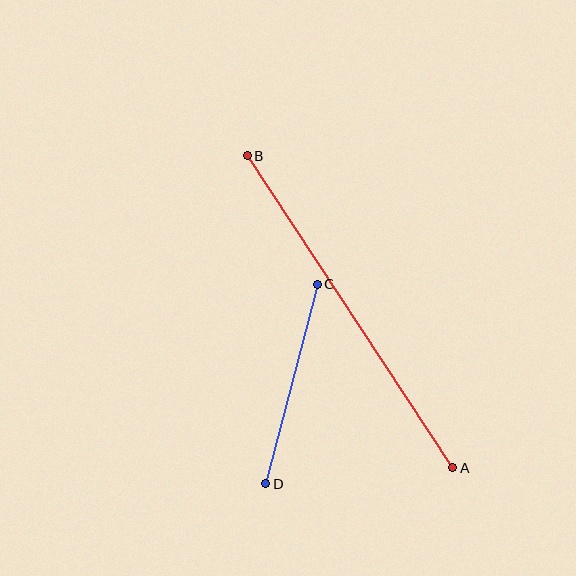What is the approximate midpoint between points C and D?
The midpoint is at approximately (291, 384) pixels.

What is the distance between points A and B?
The distance is approximately 374 pixels.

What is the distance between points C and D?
The distance is approximately 206 pixels.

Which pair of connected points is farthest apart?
Points A and B are farthest apart.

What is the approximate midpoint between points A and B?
The midpoint is at approximately (350, 312) pixels.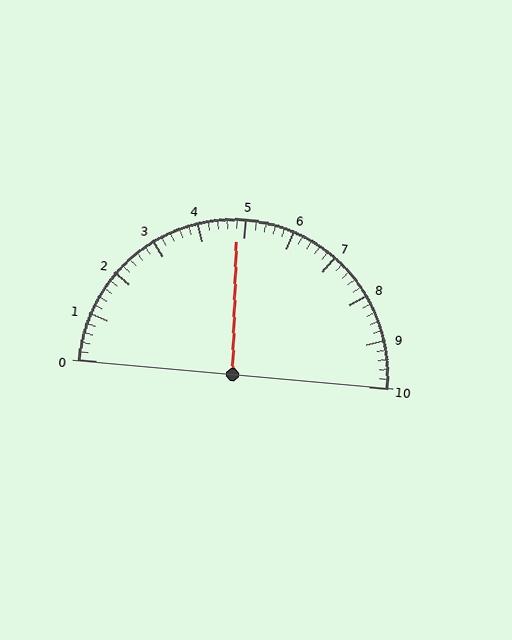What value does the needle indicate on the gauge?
The needle indicates approximately 4.8.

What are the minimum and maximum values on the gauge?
The gauge ranges from 0 to 10.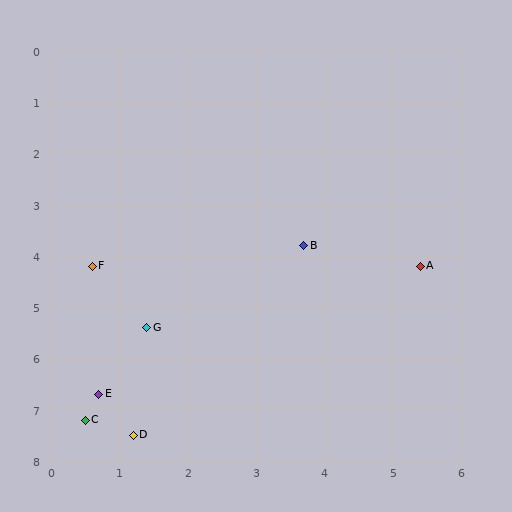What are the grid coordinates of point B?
Point B is at approximately (3.7, 3.8).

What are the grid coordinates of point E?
Point E is at approximately (0.7, 6.7).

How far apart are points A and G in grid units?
Points A and G are about 4.2 grid units apart.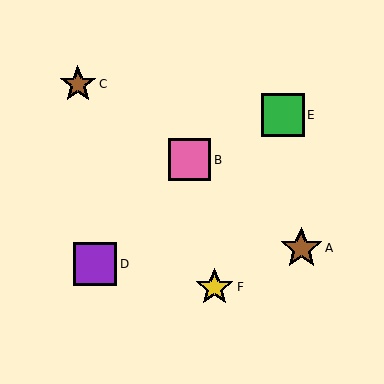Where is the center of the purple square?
The center of the purple square is at (95, 264).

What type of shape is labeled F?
Shape F is a yellow star.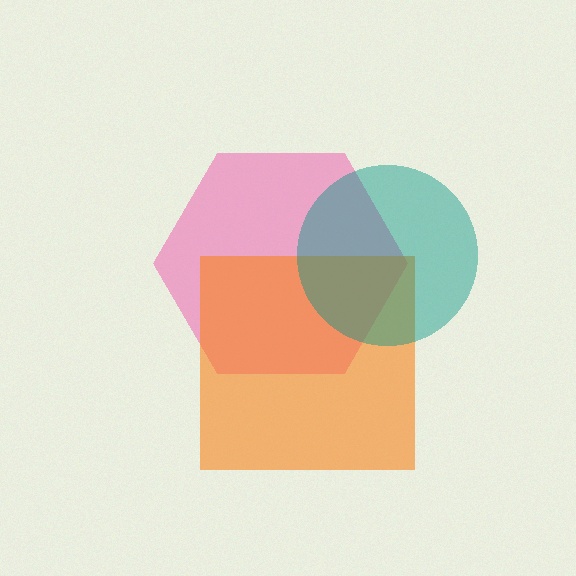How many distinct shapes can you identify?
There are 3 distinct shapes: a pink hexagon, an orange square, a teal circle.